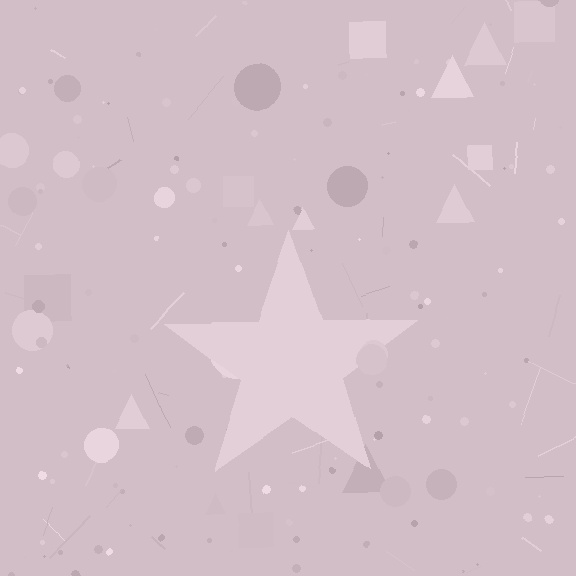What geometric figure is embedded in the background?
A star is embedded in the background.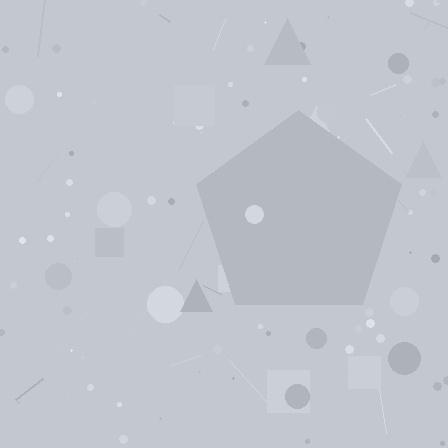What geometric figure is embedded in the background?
A pentagon is embedded in the background.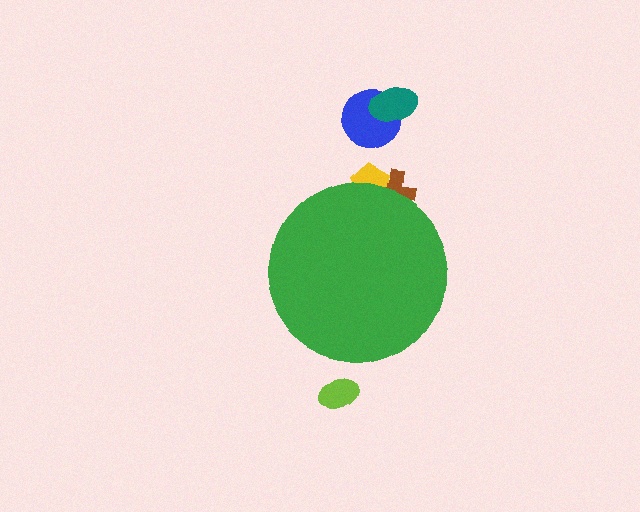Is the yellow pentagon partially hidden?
Yes, the yellow pentagon is partially hidden behind the green circle.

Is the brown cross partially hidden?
Yes, the brown cross is partially hidden behind the green circle.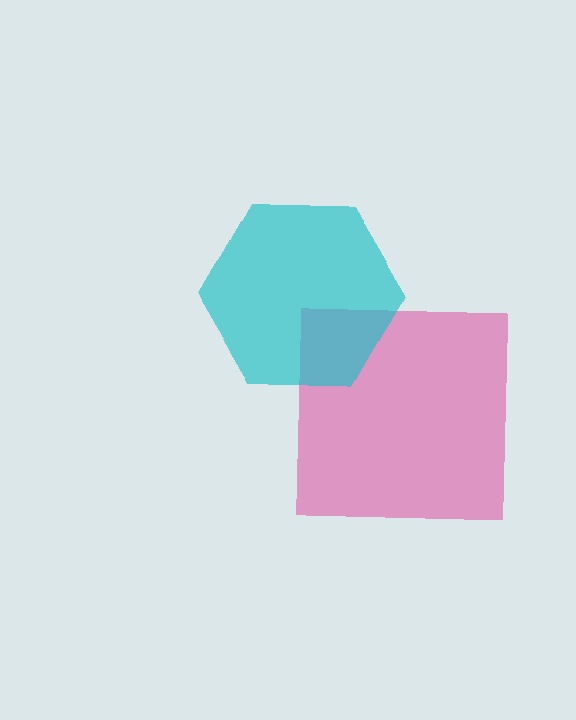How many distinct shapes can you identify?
There are 2 distinct shapes: a pink square, a cyan hexagon.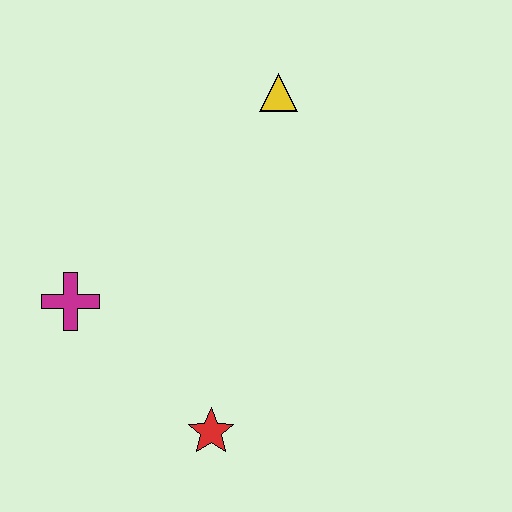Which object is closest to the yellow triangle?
The magenta cross is closest to the yellow triangle.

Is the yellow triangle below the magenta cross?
No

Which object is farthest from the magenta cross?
The yellow triangle is farthest from the magenta cross.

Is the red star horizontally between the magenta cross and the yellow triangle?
Yes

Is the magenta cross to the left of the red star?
Yes